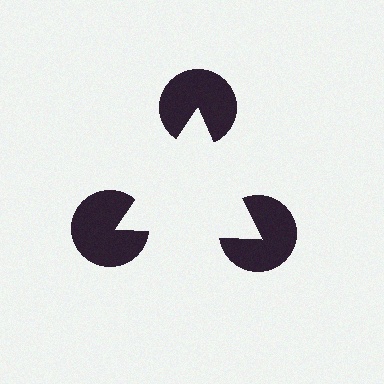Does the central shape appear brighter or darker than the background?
It typically appears slightly brighter than the background, even though no actual brightness change is drawn.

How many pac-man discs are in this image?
There are 3 — one at each vertex of the illusory triangle.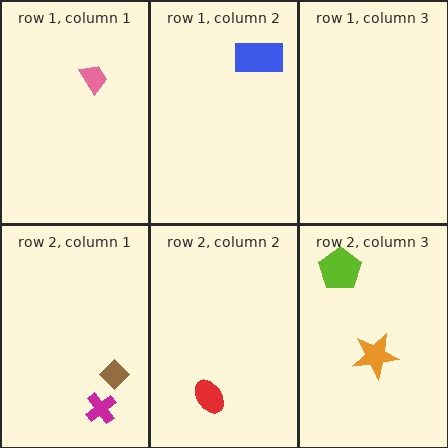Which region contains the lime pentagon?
The row 2, column 3 region.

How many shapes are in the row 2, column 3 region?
2.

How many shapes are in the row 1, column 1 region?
1.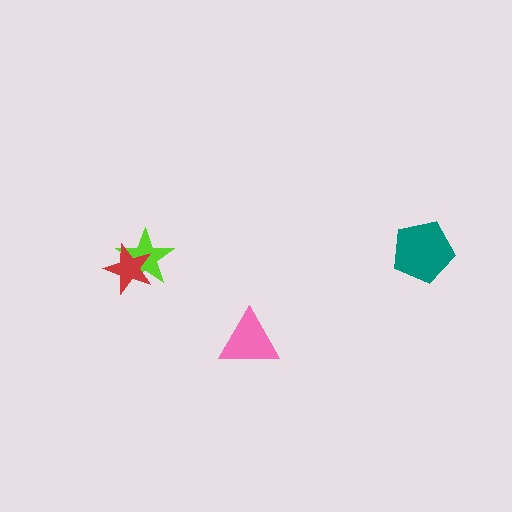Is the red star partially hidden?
No, no other shape covers it.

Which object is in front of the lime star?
The red star is in front of the lime star.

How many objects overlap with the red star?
1 object overlaps with the red star.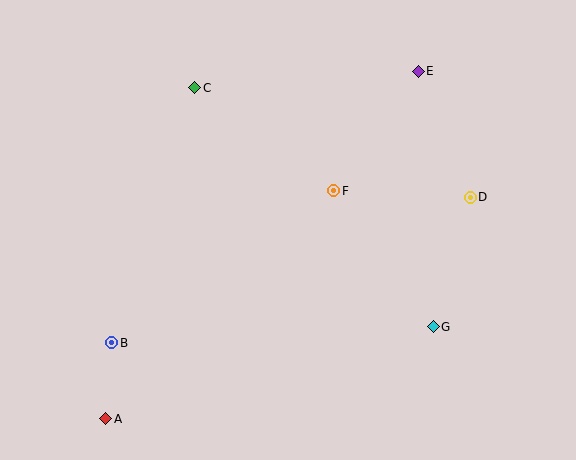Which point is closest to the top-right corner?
Point E is closest to the top-right corner.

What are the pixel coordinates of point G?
Point G is at (433, 327).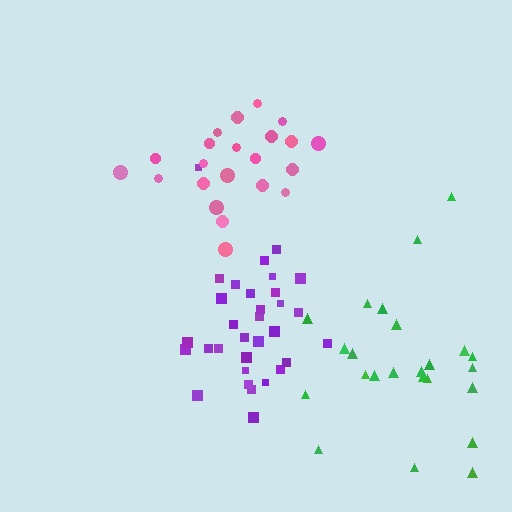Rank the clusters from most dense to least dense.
purple, pink, green.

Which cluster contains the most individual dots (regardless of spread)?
Purple (32).